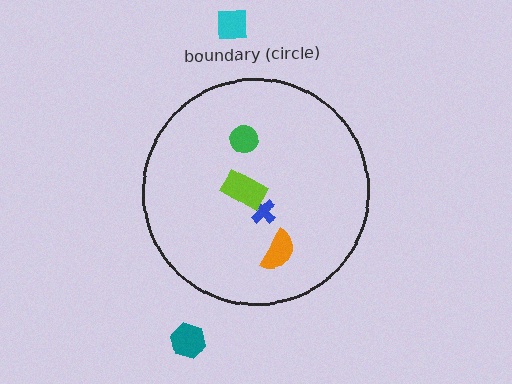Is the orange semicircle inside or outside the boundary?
Inside.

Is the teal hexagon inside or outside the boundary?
Outside.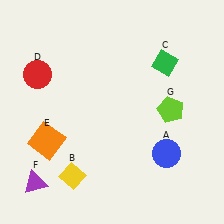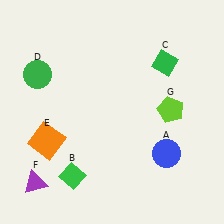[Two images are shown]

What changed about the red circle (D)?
In Image 1, D is red. In Image 2, it changed to green.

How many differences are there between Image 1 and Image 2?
There are 2 differences between the two images.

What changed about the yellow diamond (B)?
In Image 1, B is yellow. In Image 2, it changed to green.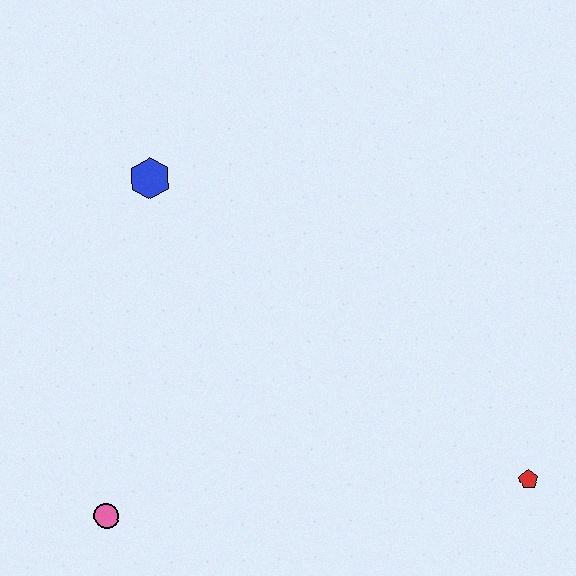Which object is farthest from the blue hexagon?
The red pentagon is farthest from the blue hexagon.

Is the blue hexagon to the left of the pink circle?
No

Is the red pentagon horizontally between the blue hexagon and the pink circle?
No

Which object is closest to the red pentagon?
The pink circle is closest to the red pentagon.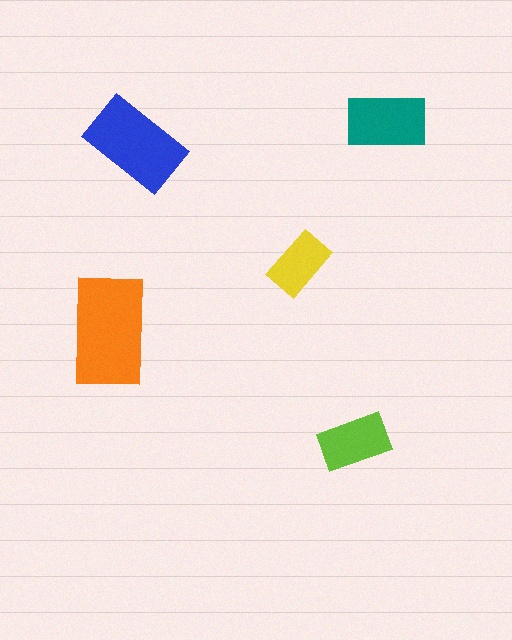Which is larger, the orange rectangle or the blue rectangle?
The orange one.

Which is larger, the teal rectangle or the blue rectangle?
The blue one.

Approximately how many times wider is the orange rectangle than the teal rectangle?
About 1.5 times wider.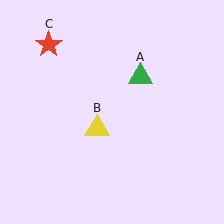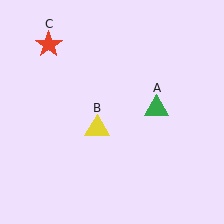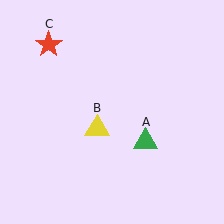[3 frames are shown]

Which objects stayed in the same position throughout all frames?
Yellow triangle (object B) and red star (object C) remained stationary.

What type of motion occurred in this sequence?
The green triangle (object A) rotated clockwise around the center of the scene.